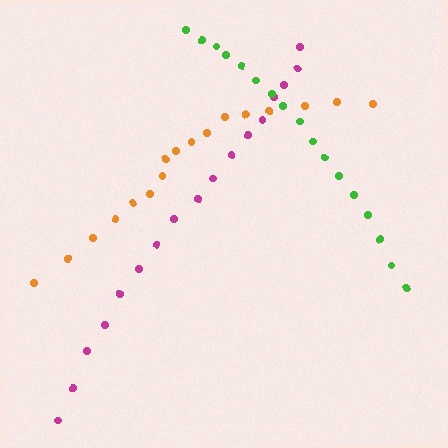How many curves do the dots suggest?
There are 3 distinct paths.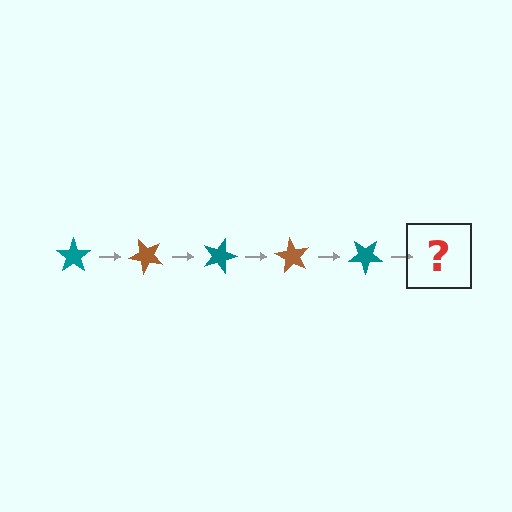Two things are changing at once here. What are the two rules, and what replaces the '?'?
The two rules are that it rotates 45 degrees each step and the color cycles through teal and brown. The '?' should be a brown star, rotated 225 degrees from the start.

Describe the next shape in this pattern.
It should be a brown star, rotated 225 degrees from the start.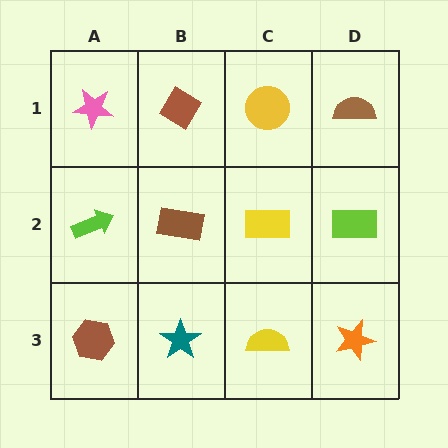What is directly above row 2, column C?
A yellow circle.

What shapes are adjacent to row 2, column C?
A yellow circle (row 1, column C), a yellow semicircle (row 3, column C), a brown rectangle (row 2, column B), a lime rectangle (row 2, column D).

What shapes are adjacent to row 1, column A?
A lime arrow (row 2, column A), a brown diamond (row 1, column B).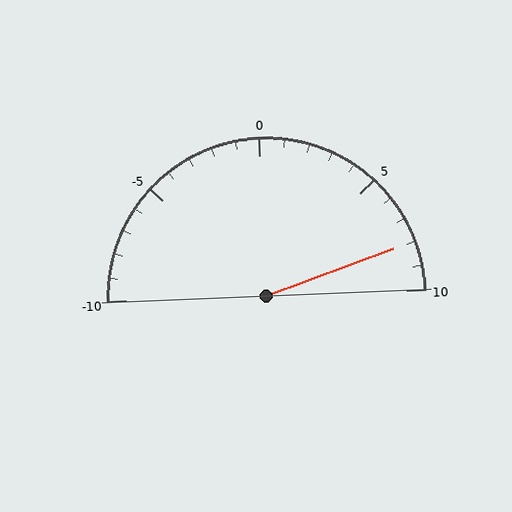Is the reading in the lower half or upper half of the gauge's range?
The reading is in the upper half of the range (-10 to 10).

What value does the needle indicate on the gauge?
The needle indicates approximately 8.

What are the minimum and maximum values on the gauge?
The gauge ranges from -10 to 10.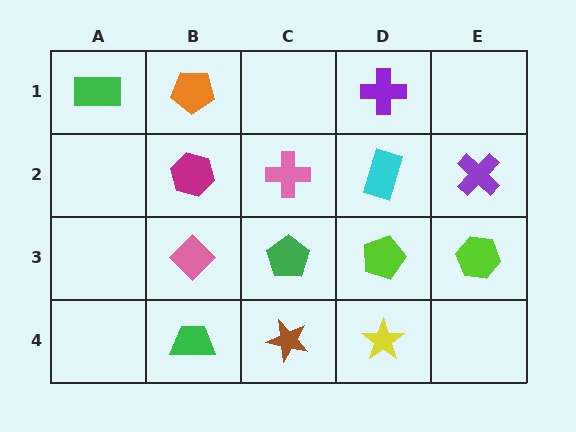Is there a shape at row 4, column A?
No, that cell is empty.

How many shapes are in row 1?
3 shapes.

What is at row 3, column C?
A green pentagon.